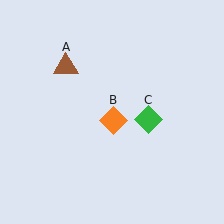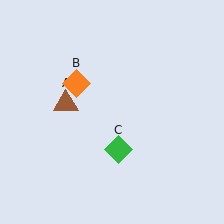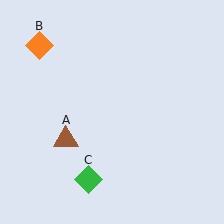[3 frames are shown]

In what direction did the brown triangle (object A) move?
The brown triangle (object A) moved down.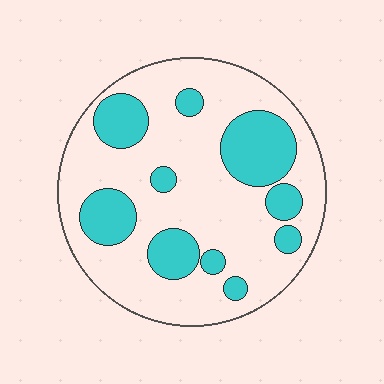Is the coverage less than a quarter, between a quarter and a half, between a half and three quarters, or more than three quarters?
Between a quarter and a half.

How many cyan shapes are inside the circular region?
10.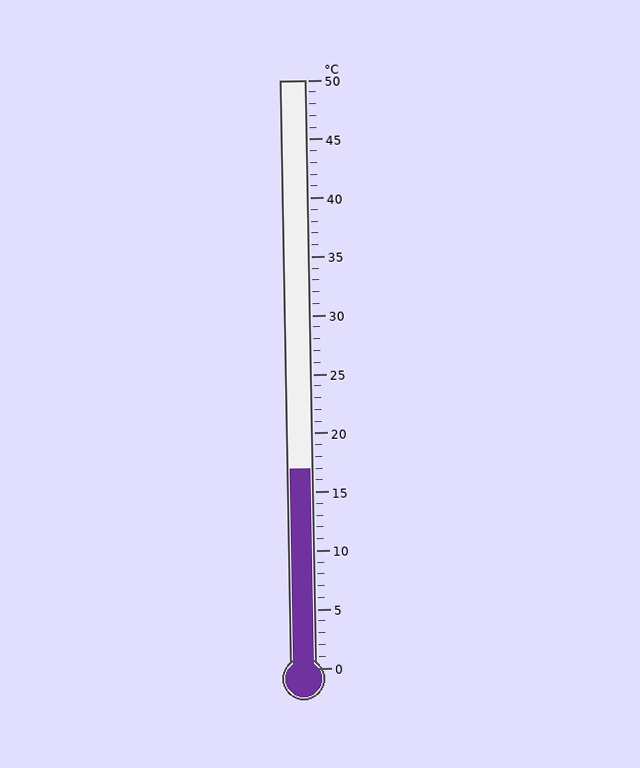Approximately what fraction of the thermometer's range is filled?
The thermometer is filled to approximately 35% of its range.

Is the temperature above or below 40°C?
The temperature is below 40°C.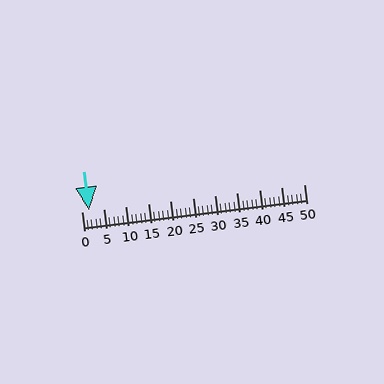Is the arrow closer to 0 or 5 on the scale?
The arrow is closer to 0.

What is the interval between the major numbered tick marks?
The major tick marks are spaced 5 units apart.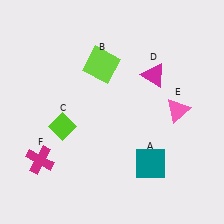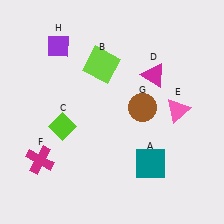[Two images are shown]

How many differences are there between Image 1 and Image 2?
There are 2 differences between the two images.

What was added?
A brown circle (G), a purple diamond (H) were added in Image 2.